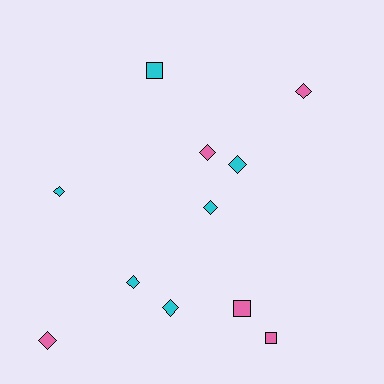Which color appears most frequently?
Cyan, with 6 objects.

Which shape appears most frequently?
Diamond, with 8 objects.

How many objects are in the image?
There are 11 objects.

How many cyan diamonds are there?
There are 5 cyan diamonds.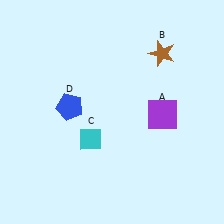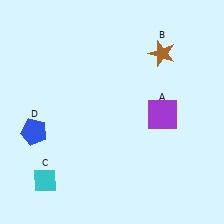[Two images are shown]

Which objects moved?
The objects that moved are: the cyan diamond (C), the blue pentagon (D).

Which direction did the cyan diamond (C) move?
The cyan diamond (C) moved left.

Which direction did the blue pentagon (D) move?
The blue pentagon (D) moved left.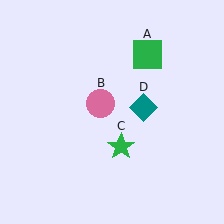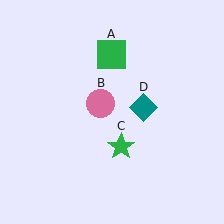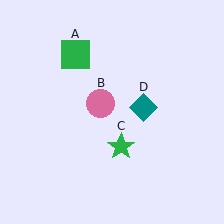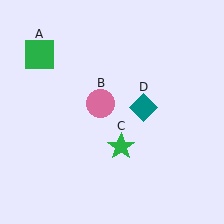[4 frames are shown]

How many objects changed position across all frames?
1 object changed position: green square (object A).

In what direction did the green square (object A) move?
The green square (object A) moved left.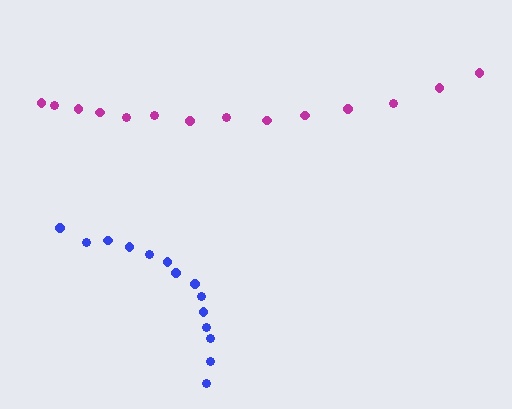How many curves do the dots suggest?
There are 2 distinct paths.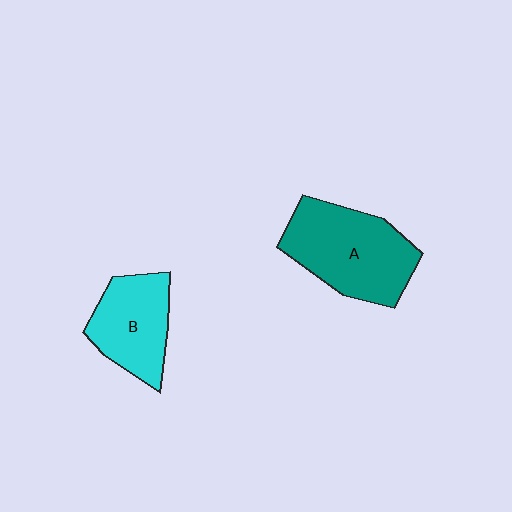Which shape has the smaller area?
Shape B (cyan).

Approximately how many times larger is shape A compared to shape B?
Approximately 1.4 times.